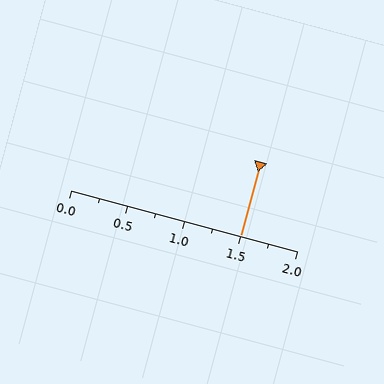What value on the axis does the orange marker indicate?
The marker indicates approximately 1.5.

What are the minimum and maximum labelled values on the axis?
The axis runs from 0.0 to 2.0.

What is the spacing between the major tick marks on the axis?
The major ticks are spaced 0.5 apart.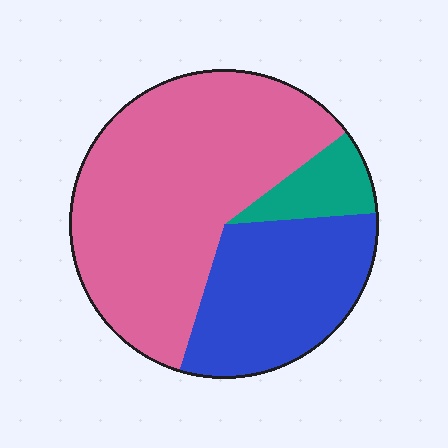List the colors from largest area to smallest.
From largest to smallest: pink, blue, teal.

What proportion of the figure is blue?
Blue covers roughly 30% of the figure.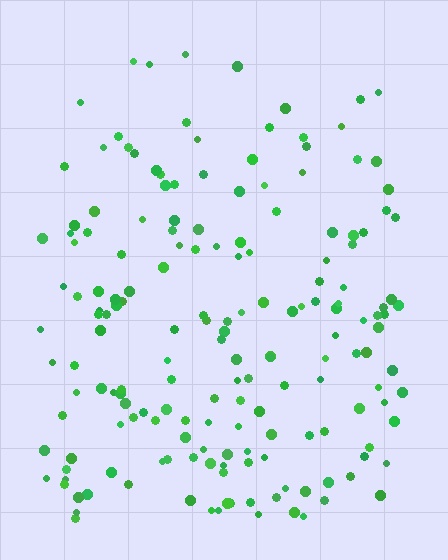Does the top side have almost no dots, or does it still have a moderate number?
Still a moderate number, just noticeably fewer than the bottom.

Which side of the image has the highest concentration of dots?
The bottom.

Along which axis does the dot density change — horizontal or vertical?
Vertical.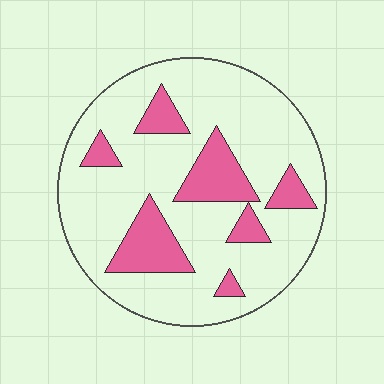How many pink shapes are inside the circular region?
7.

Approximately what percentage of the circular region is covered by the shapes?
Approximately 20%.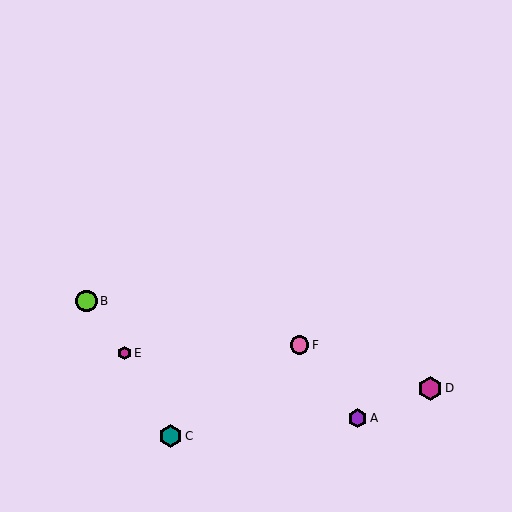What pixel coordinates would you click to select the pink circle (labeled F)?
Click at (299, 345) to select the pink circle F.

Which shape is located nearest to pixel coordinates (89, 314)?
The lime circle (labeled B) at (87, 301) is nearest to that location.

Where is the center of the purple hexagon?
The center of the purple hexagon is at (357, 418).